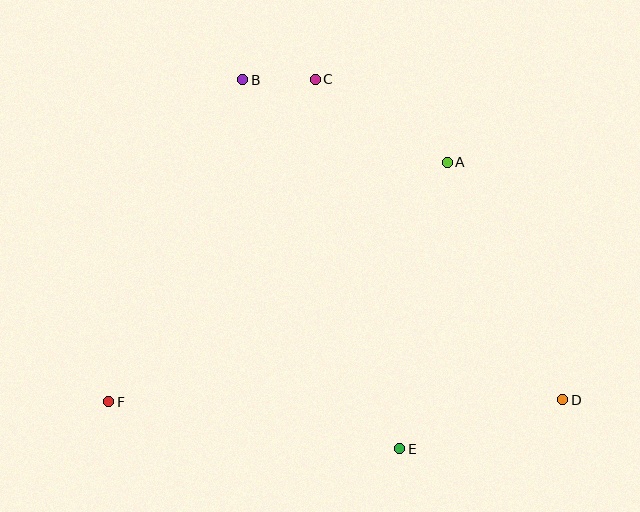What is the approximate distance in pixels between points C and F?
The distance between C and F is approximately 383 pixels.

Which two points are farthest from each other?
Points D and F are farthest from each other.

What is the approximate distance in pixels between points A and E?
The distance between A and E is approximately 290 pixels.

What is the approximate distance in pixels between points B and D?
The distance between B and D is approximately 453 pixels.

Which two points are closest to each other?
Points B and C are closest to each other.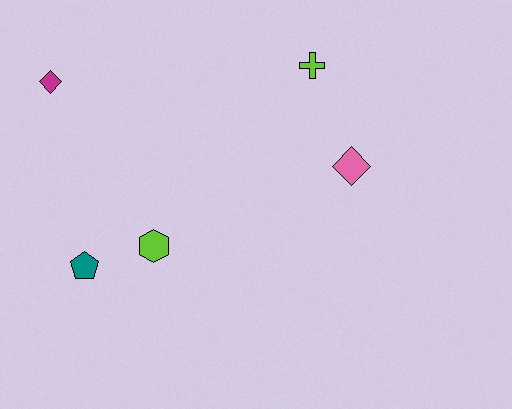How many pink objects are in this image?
There is 1 pink object.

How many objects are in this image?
There are 5 objects.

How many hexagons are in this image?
There is 1 hexagon.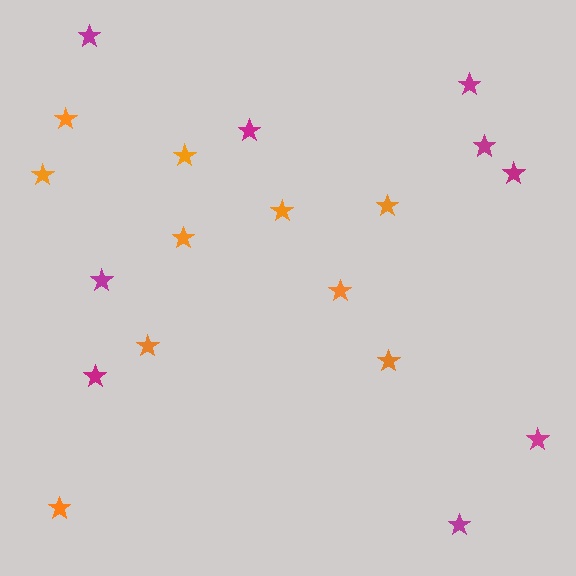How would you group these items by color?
There are 2 groups: one group of magenta stars (9) and one group of orange stars (10).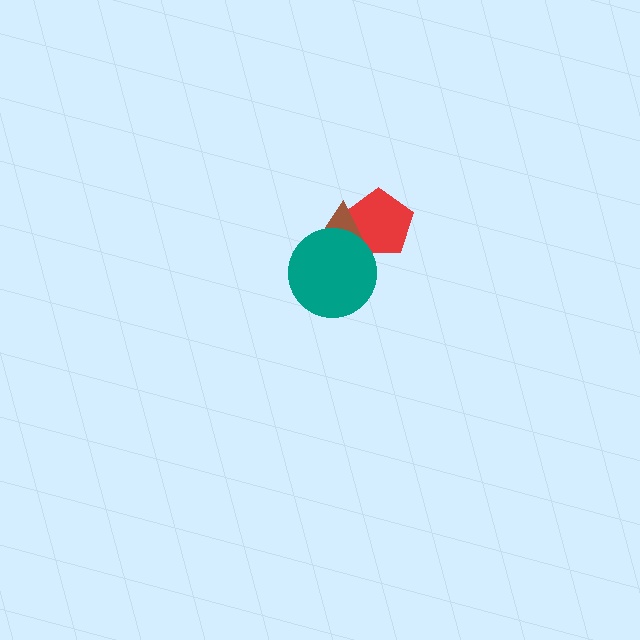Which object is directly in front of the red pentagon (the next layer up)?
The brown triangle is directly in front of the red pentagon.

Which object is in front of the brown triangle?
The teal circle is in front of the brown triangle.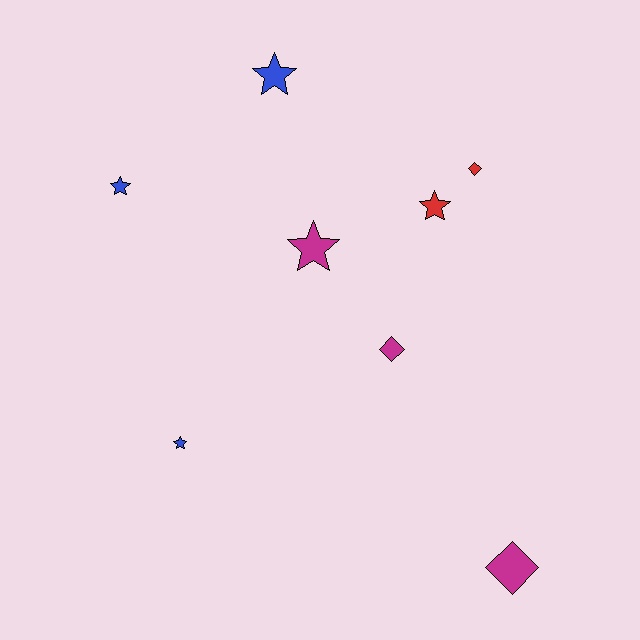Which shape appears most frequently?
Star, with 5 objects.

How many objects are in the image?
There are 8 objects.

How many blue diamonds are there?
There are no blue diamonds.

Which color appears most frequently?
Blue, with 3 objects.